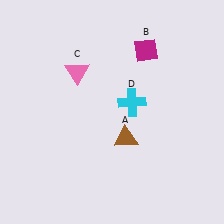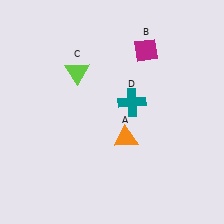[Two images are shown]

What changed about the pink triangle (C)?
In Image 1, C is pink. In Image 2, it changed to lime.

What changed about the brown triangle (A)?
In Image 1, A is brown. In Image 2, it changed to orange.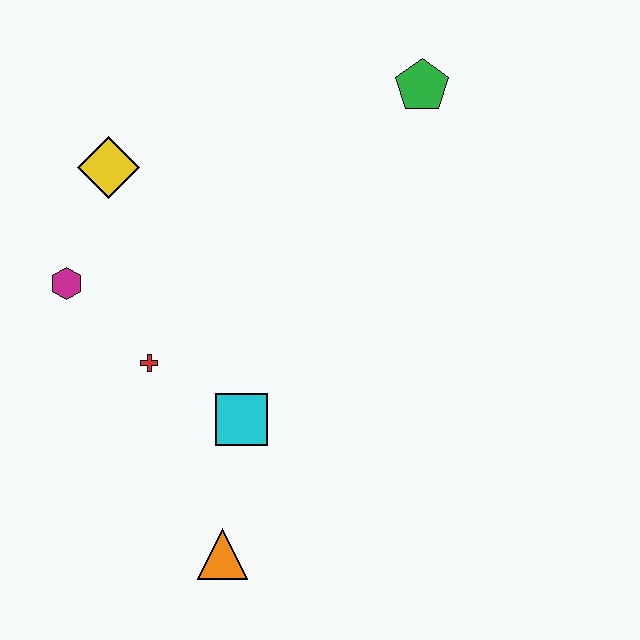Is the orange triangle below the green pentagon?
Yes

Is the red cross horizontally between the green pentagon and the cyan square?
No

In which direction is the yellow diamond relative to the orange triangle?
The yellow diamond is above the orange triangle.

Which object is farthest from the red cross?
The green pentagon is farthest from the red cross.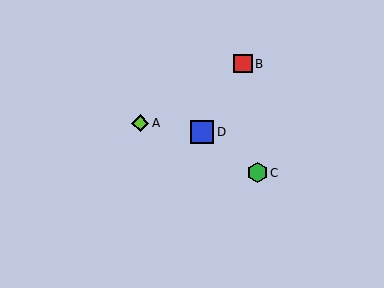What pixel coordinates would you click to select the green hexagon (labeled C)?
Click at (258, 172) to select the green hexagon C.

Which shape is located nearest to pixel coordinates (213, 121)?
The blue square (labeled D) at (202, 132) is nearest to that location.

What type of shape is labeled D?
Shape D is a blue square.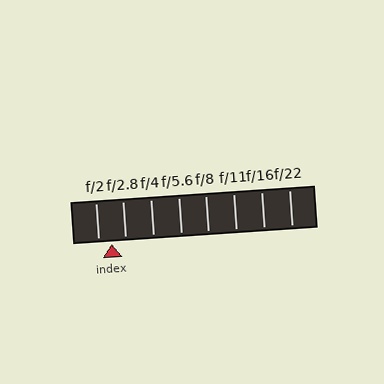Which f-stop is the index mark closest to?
The index mark is closest to f/2.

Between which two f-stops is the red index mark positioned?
The index mark is between f/2 and f/2.8.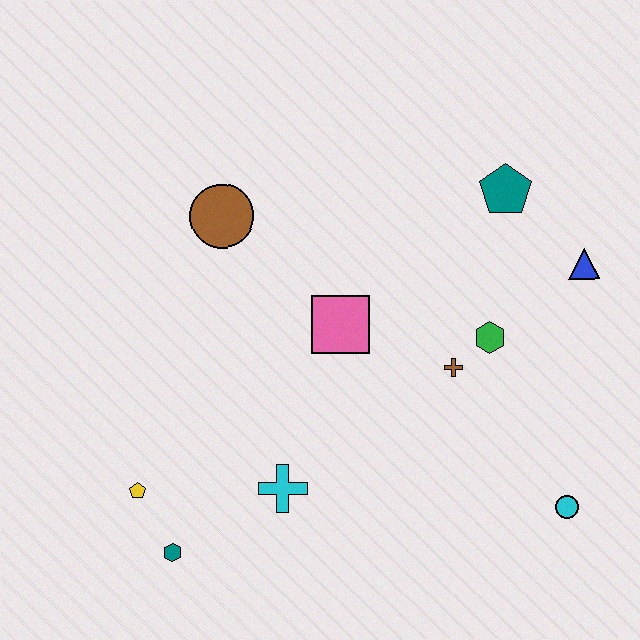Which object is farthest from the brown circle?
The cyan circle is farthest from the brown circle.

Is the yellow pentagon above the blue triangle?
No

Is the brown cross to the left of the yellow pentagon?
No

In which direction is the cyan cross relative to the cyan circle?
The cyan cross is to the left of the cyan circle.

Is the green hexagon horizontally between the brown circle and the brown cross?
No